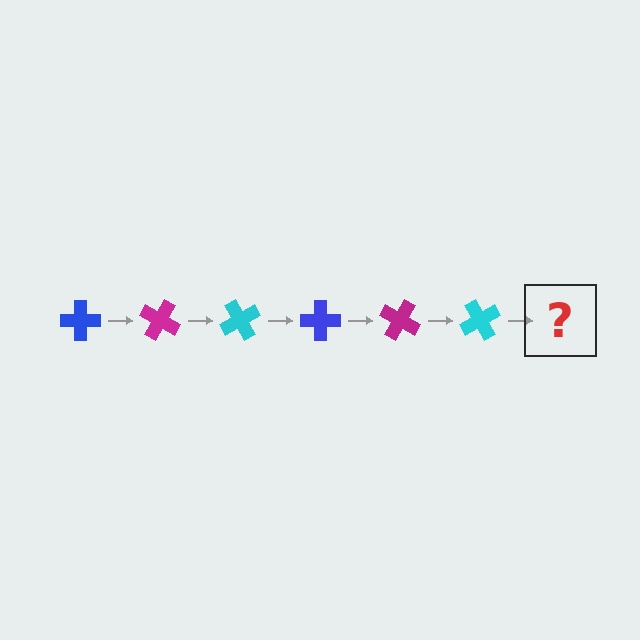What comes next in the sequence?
The next element should be a blue cross, rotated 180 degrees from the start.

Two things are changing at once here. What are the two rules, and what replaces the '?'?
The two rules are that it rotates 30 degrees each step and the color cycles through blue, magenta, and cyan. The '?' should be a blue cross, rotated 180 degrees from the start.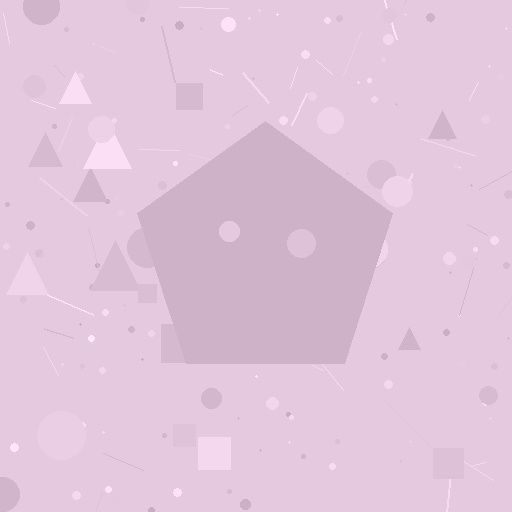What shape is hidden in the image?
A pentagon is hidden in the image.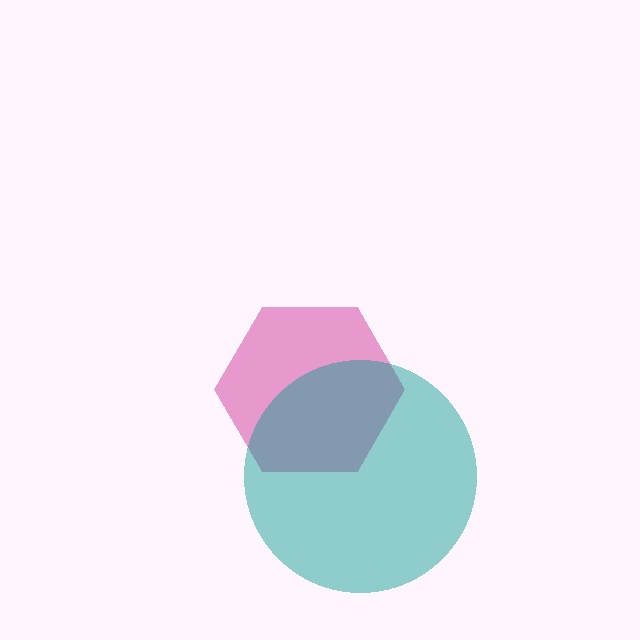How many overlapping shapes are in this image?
There are 2 overlapping shapes in the image.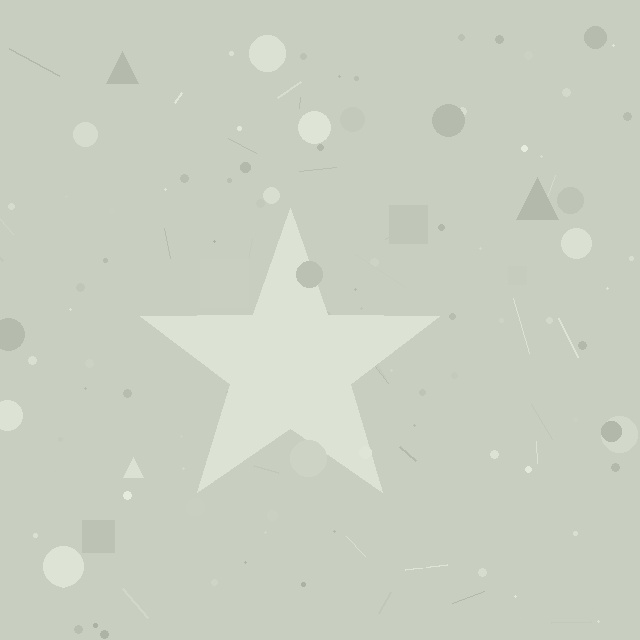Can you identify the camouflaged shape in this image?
The camouflaged shape is a star.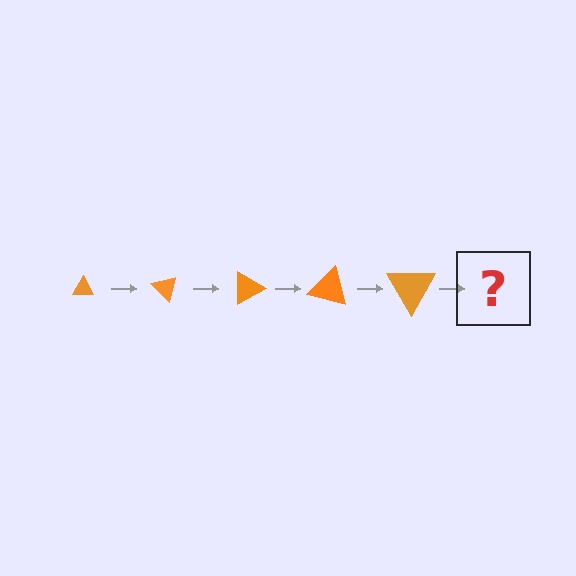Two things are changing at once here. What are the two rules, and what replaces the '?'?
The two rules are that the triangle grows larger each step and it rotates 45 degrees each step. The '?' should be a triangle, larger than the previous one and rotated 225 degrees from the start.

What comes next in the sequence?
The next element should be a triangle, larger than the previous one and rotated 225 degrees from the start.